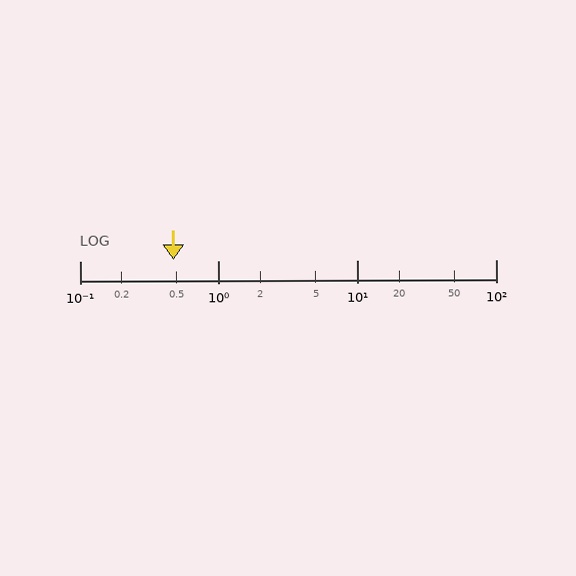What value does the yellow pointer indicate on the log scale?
The pointer indicates approximately 0.47.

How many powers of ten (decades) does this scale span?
The scale spans 3 decades, from 0.1 to 100.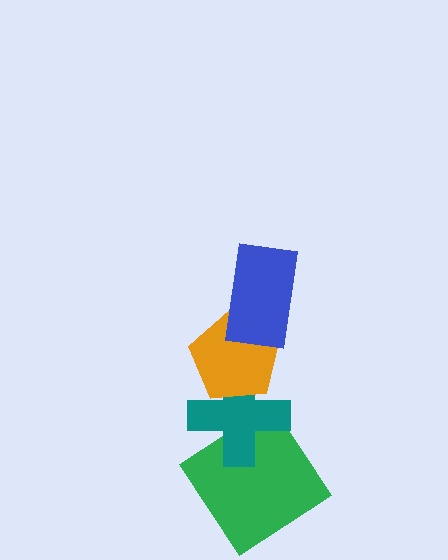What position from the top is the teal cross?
The teal cross is 3rd from the top.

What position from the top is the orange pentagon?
The orange pentagon is 2nd from the top.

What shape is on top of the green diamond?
The teal cross is on top of the green diamond.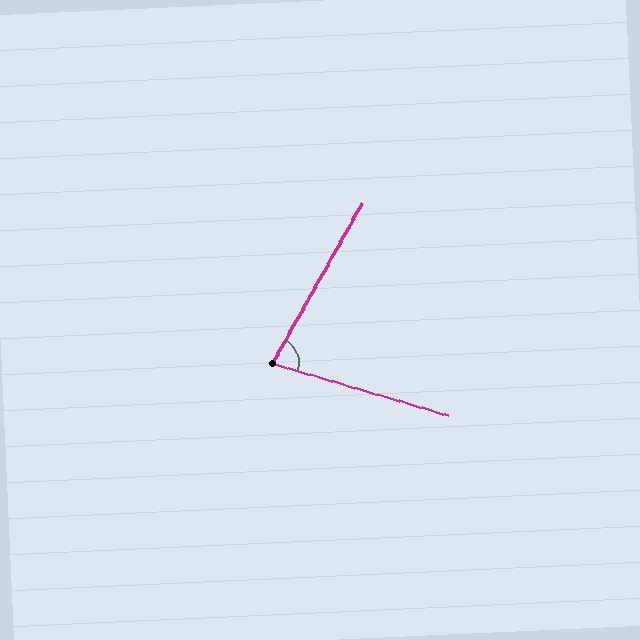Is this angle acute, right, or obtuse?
It is acute.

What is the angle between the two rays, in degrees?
Approximately 77 degrees.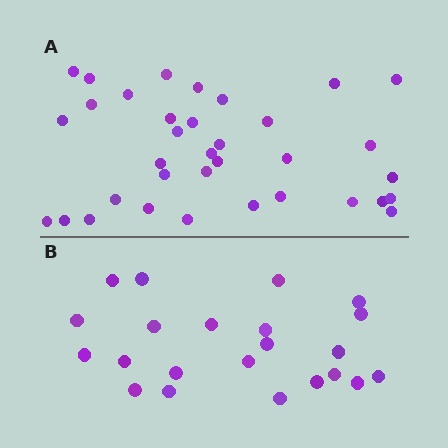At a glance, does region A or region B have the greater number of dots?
Region A (the top region) has more dots.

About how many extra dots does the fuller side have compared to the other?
Region A has approximately 15 more dots than region B.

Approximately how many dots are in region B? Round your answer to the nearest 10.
About 20 dots. (The exact count is 22, which rounds to 20.)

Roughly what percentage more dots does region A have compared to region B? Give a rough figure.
About 60% more.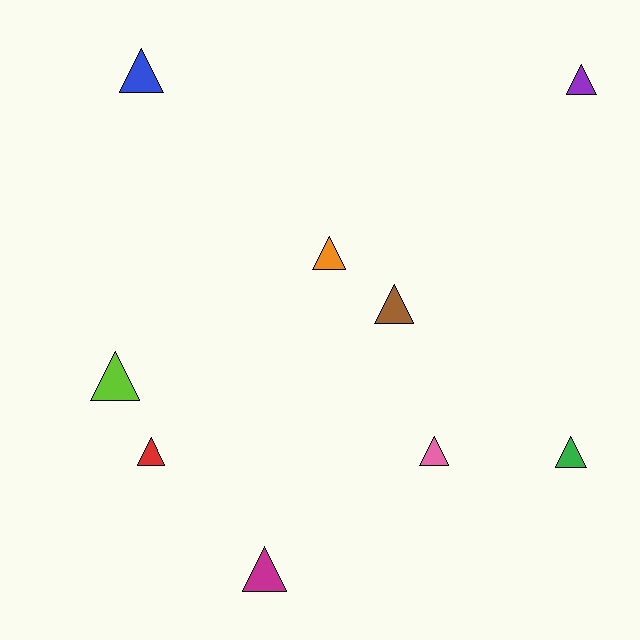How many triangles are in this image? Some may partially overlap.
There are 9 triangles.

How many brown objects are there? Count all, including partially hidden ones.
There is 1 brown object.